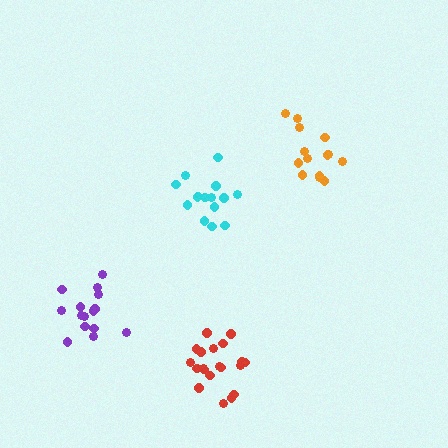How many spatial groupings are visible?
There are 4 spatial groupings.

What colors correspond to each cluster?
The clusters are colored: orange, red, cyan, purple.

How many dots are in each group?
Group 1: 14 dots, Group 2: 20 dots, Group 3: 15 dots, Group 4: 15 dots (64 total).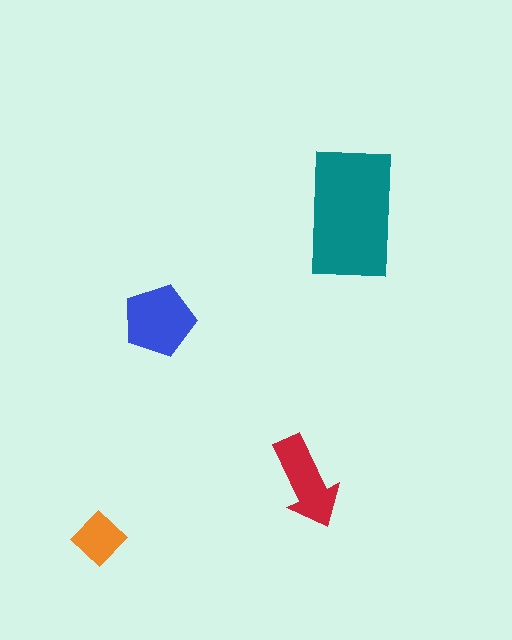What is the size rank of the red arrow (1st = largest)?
3rd.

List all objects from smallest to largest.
The orange diamond, the red arrow, the blue pentagon, the teal rectangle.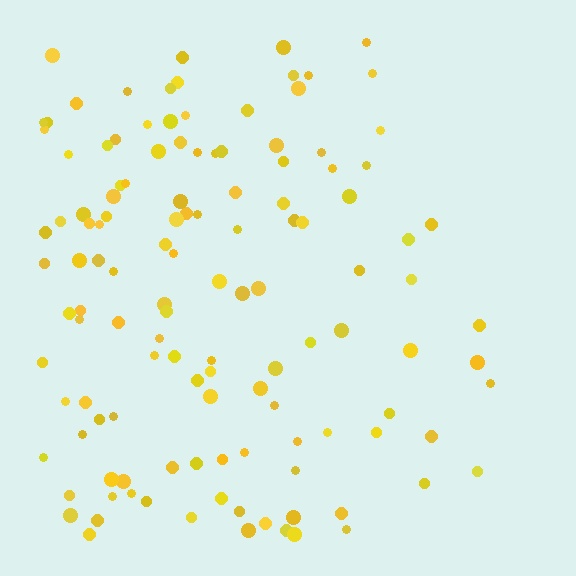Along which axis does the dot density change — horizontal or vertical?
Horizontal.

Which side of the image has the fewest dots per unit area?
The right.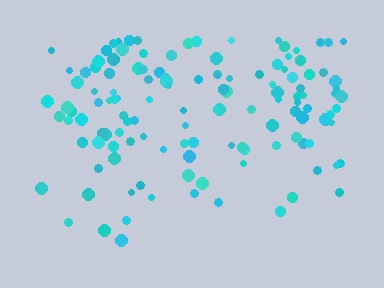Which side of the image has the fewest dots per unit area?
The bottom.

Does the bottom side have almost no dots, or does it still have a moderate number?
Still a moderate number, just noticeably fewer than the top.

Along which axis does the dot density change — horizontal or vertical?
Vertical.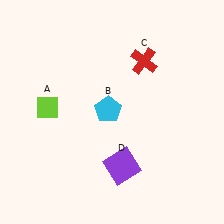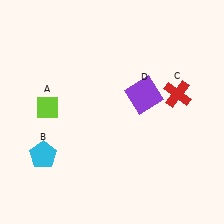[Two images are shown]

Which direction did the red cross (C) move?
The red cross (C) moved right.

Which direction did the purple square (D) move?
The purple square (D) moved up.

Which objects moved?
The objects that moved are: the cyan pentagon (B), the red cross (C), the purple square (D).